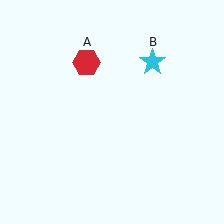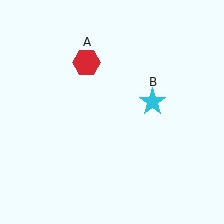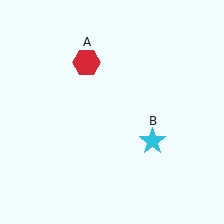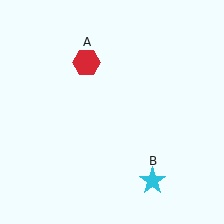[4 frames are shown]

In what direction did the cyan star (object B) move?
The cyan star (object B) moved down.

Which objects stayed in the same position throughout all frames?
Red hexagon (object A) remained stationary.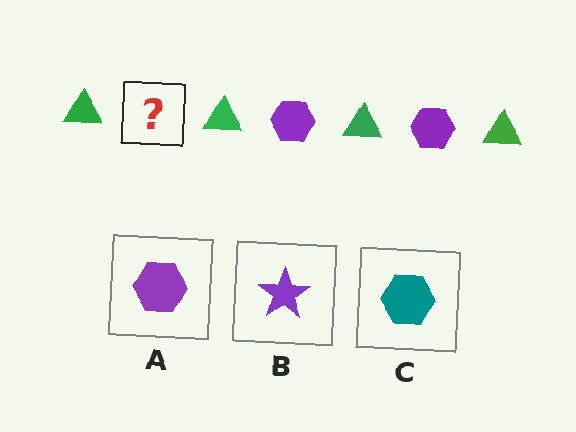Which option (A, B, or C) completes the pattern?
A.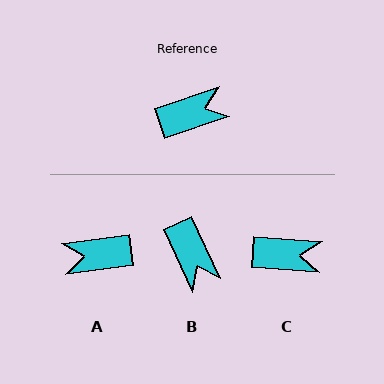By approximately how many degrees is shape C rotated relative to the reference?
Approximately 23 degrees clockwise.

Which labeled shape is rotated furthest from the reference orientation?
A, about 168 degrees away.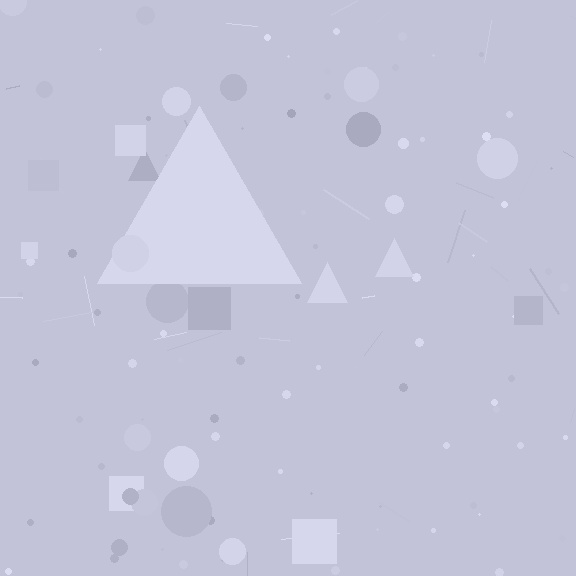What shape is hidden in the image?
A triangle is hidden in the image.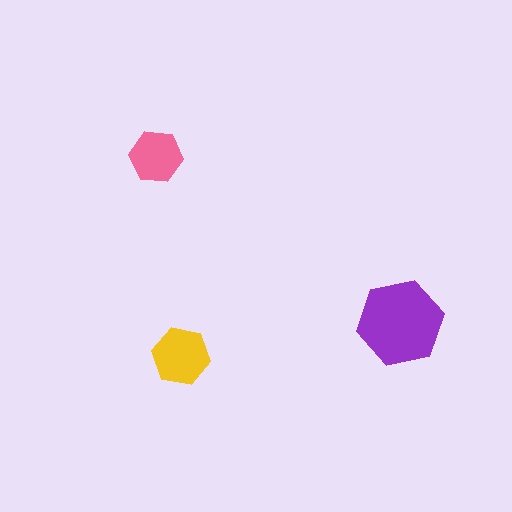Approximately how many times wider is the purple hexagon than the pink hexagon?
About 1.5 times wider.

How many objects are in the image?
There are 3 objects in the image.